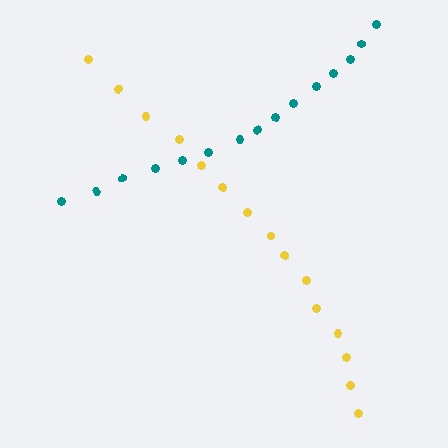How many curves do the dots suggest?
There are 2 distinct paths.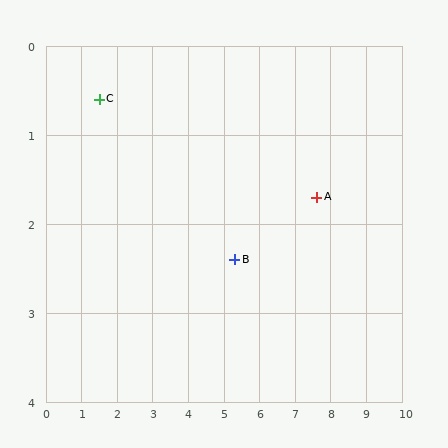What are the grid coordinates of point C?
Point C is at approximately (1.5, 0.6).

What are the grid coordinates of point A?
Point A is at approximately (7.6, 1.7).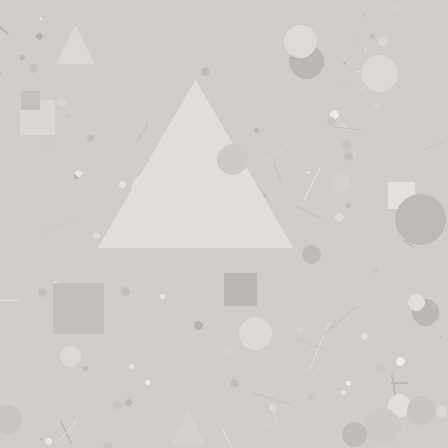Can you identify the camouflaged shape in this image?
The camouflaged shape is a triangle.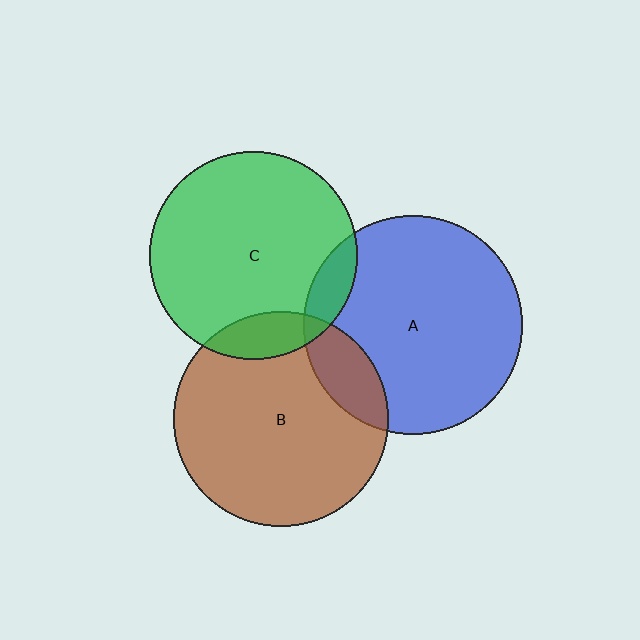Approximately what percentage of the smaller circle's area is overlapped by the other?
Approximately 15%.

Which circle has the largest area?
Circle A (blue).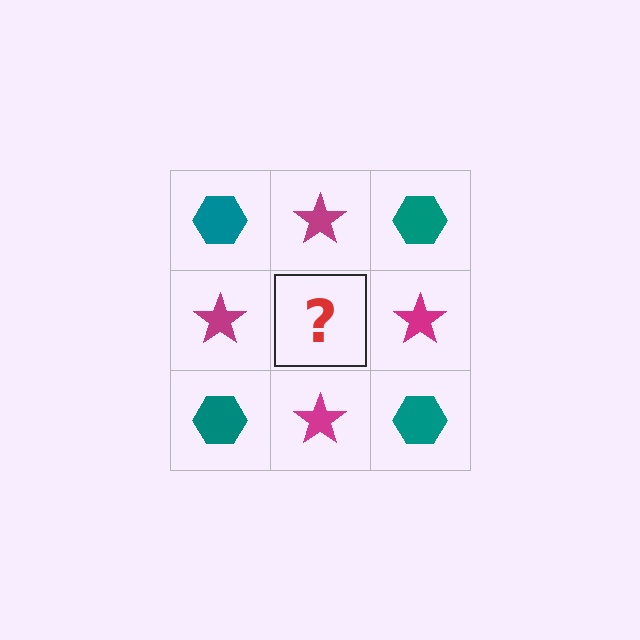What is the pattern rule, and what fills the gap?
The rule is that it alternates teal hexagon and magenta star in a checkerboard pattern. The gap should be filled with a teal hexagon.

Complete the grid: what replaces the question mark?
The question mark should be replaced with a teal hexagon.